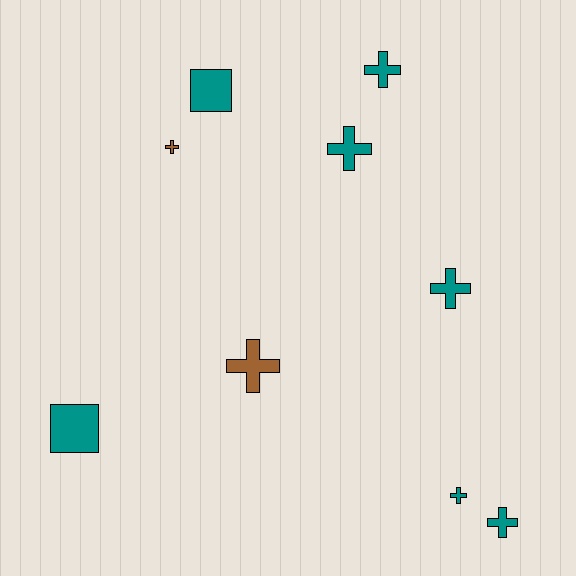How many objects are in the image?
There are 9 objects.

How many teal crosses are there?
There are 5 teal crosses.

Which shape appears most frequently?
Cross, with 7 objects.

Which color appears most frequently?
Teal, with 7 objects.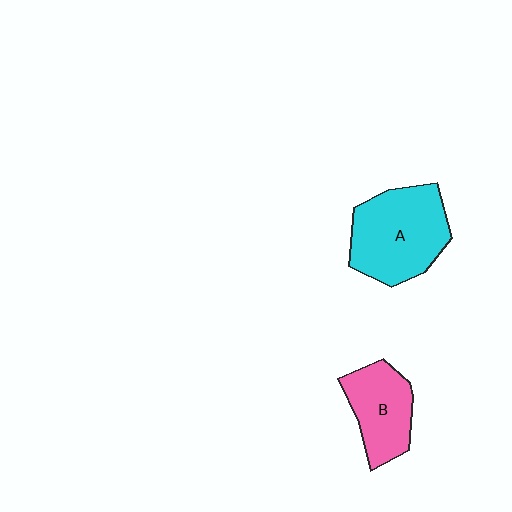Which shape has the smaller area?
Shape B (pink).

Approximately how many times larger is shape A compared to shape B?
Approximately 1.5 times.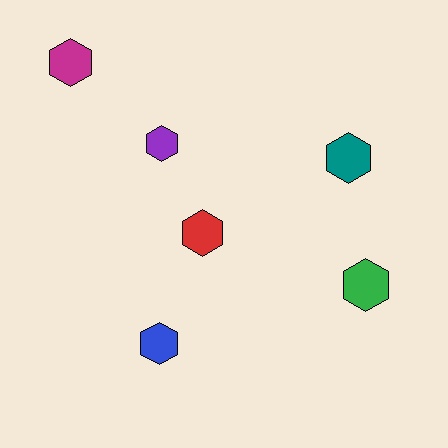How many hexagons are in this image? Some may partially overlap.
There are 6 hexagons.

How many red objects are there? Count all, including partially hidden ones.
There is 1 red object.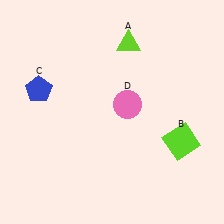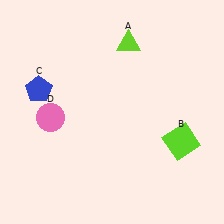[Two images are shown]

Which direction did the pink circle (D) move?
The pink circle (D) moved left.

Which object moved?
The pink circle (D) moved left.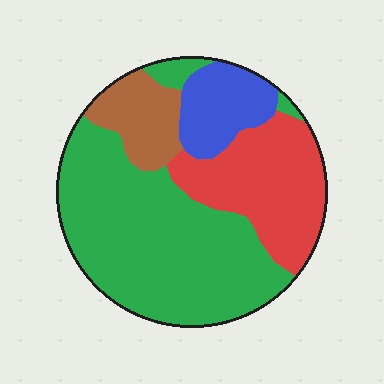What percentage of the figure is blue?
Blue takes up about one eighth (1/8) of the figure.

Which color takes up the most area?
Green, at roughly 50%.